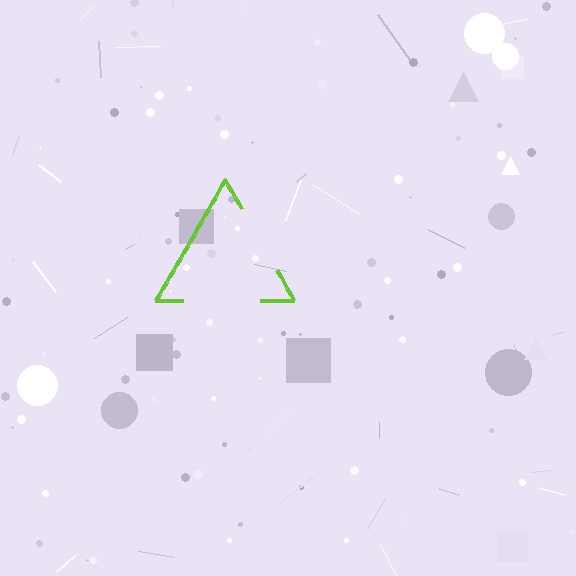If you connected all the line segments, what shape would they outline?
They would outline a triangle.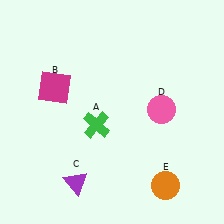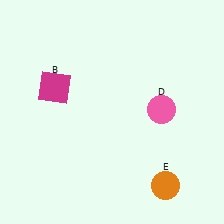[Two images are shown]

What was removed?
The purple triangle (C), the green cross (A) were removed in Image 2.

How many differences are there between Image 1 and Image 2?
There are 2 differences between the two images.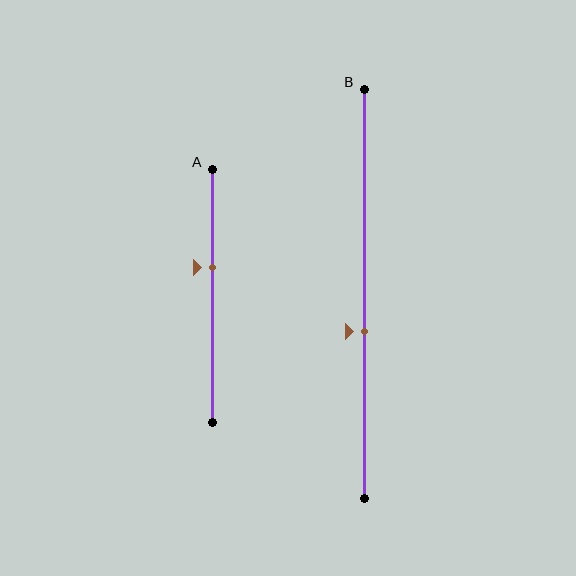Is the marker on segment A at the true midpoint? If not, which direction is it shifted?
No, the marker on segment A is shifted upward by about 11% of the segment length.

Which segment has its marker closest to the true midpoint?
Segment B has its marker closest to the true midpoint.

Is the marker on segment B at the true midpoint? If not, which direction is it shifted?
No, the marker on segment B is shifted downward by about 9% of the segment length.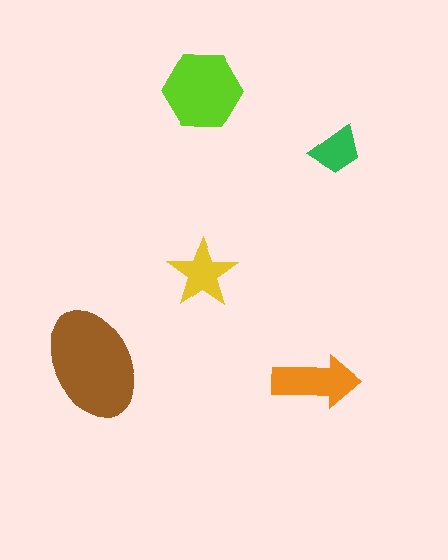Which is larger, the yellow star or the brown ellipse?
The brown ellipse.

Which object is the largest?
The brown ellipse.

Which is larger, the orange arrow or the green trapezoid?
The orange arrow.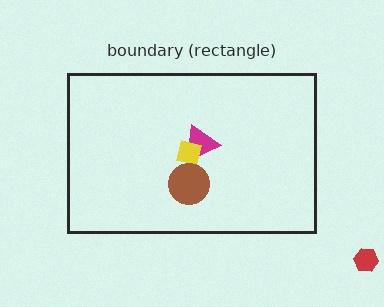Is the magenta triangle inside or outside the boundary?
Inside.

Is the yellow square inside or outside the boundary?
Inside.